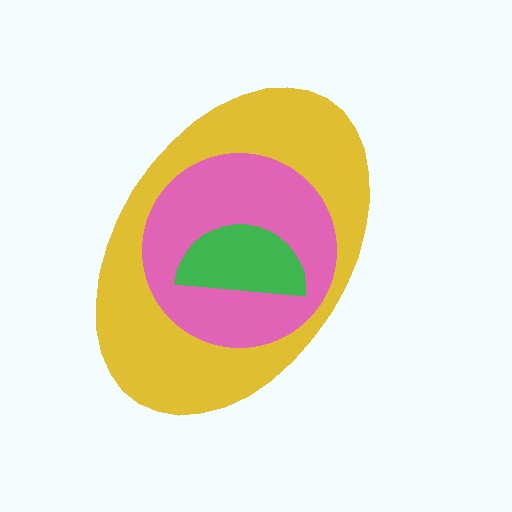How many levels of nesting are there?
3.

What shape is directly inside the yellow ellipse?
The pink circle.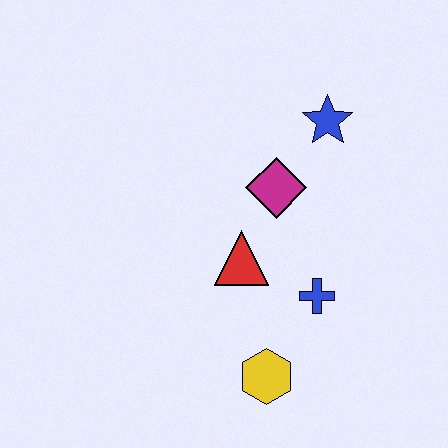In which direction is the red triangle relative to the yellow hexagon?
The red triangle is above the yellow hexagon.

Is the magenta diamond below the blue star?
Yes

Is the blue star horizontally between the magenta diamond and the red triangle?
No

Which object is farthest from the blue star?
The yellow hexagon is farthest from the blue star.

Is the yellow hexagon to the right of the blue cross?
No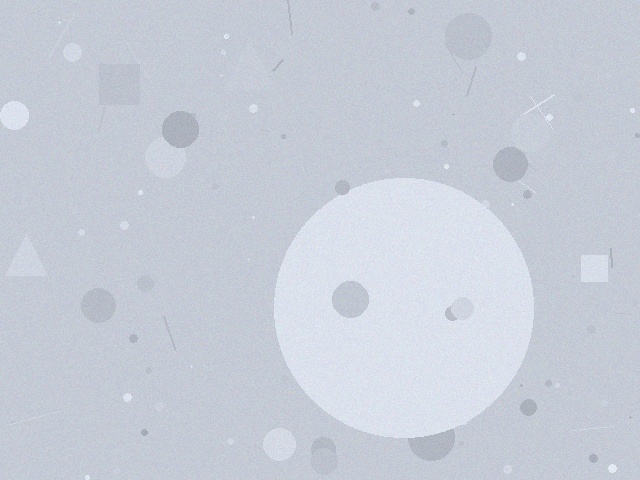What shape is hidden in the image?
A circle is hidden in the image.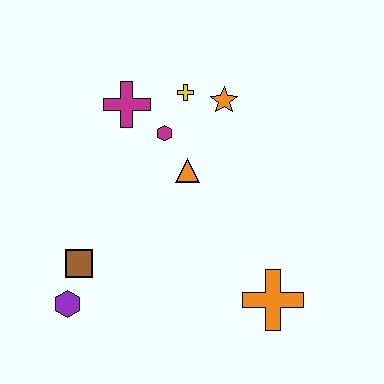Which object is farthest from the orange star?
The purple hexagon is farthest from the orange star.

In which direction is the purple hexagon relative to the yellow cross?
The purple hexagon is below the yellow cross.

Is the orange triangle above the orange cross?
Yes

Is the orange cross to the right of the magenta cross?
Yes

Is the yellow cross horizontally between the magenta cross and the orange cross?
Yes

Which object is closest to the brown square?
The purple hexagon is closest to the brown square.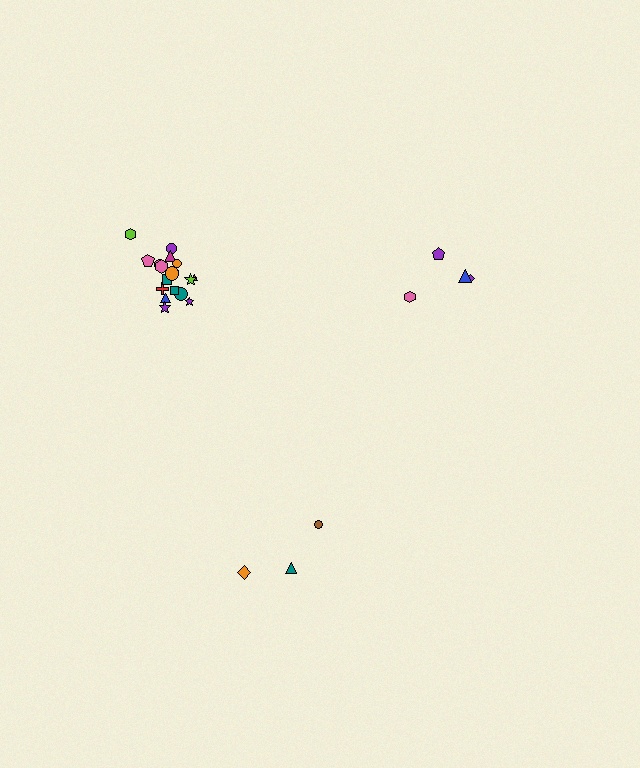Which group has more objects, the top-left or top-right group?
The top-left group.